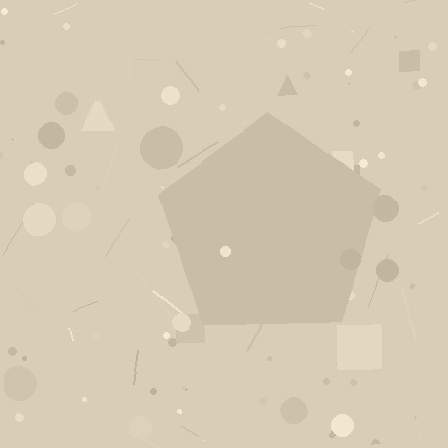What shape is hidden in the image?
A pentagon is hidden in the image.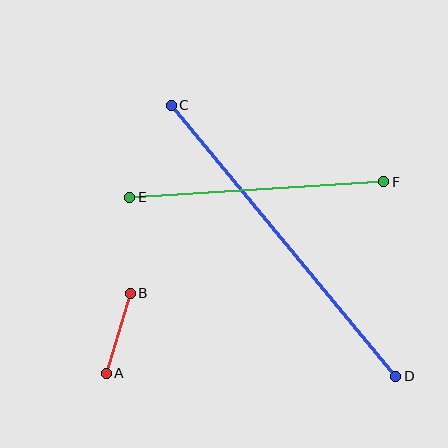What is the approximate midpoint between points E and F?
The midpoint is at approximately (257, 189) pixels.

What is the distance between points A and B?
The distance is approximately 83 pixels.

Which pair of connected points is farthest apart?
Points C and D are farthest apart.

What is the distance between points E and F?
The distance is approximately 254 pixels.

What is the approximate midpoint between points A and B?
The midpoint is at approximately (118, 333) pixels.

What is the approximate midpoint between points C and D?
The midpoint is at approximately (283, 241) pixels.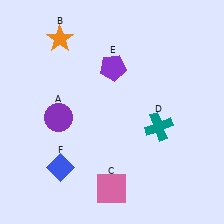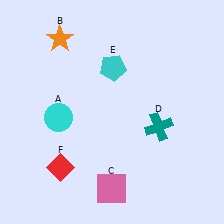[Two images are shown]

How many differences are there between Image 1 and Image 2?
There are 3 differences between the two images.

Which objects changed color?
A changed from purple to cyan. E changed from purple to cyan. F changed from blue to red.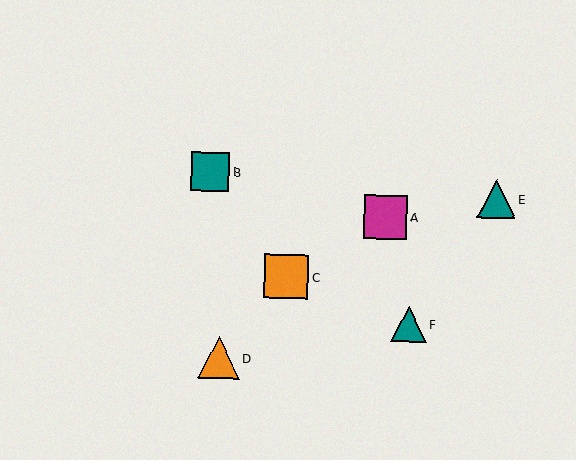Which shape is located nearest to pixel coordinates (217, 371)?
The orange triangle (labeled D) at (219, 358) is nearest to that location.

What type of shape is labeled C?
Shape C is an orange square.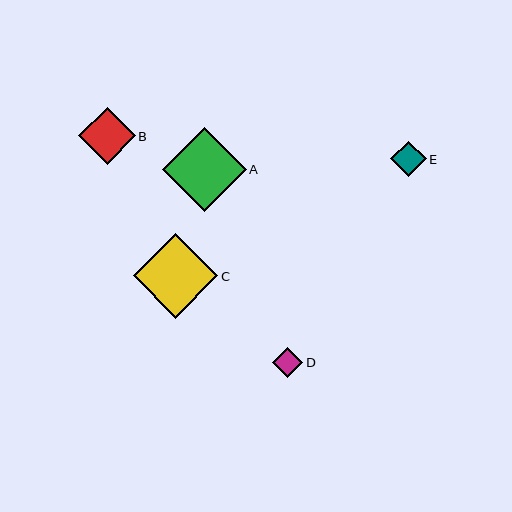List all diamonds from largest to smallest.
From largest to smallest: C, A, B, E, D.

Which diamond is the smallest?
Diamond D is the smallest with a size of approximately 30 pixels.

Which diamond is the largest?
Diamond C is the largest with a size of approximately 84 pixels.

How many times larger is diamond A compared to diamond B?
Diamond A is approximately 1.5 times the size of diamond B.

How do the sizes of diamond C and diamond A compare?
Diamond C and diamond A are approximately the same size.